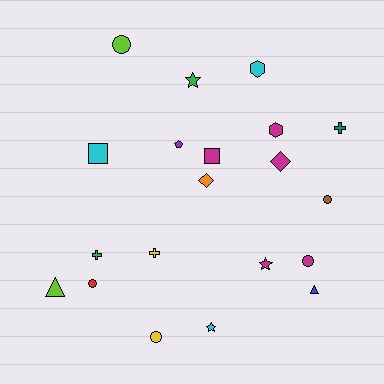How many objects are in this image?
There are 20 objects.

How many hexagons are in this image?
There are 2 hexagons.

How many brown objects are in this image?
There is 1 brown object.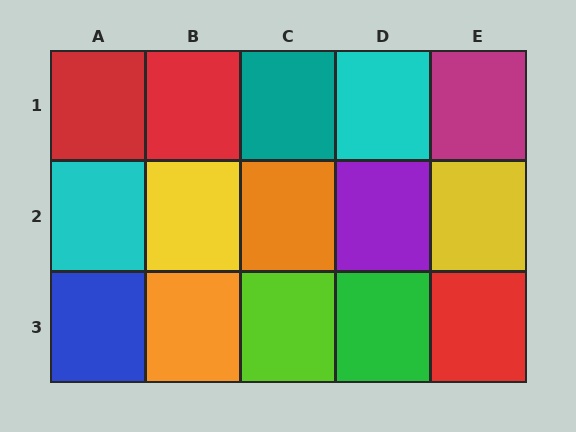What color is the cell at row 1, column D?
Cyan.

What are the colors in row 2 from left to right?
Cyan, yellow, orange, purple, yellow.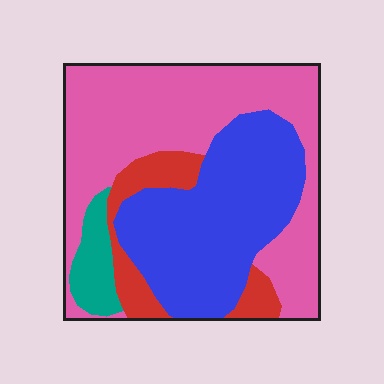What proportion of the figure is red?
Red covers 11% of the figure.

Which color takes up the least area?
Teal, at roughly 5%.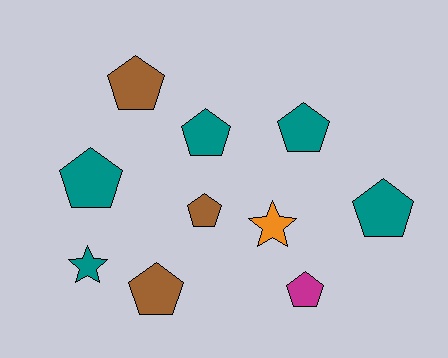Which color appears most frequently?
Teal, with 5 objects.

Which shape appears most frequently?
Pentagon, with 8 objects.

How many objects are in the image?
There are 10 objects.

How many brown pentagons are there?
There are 3 brown pentagons.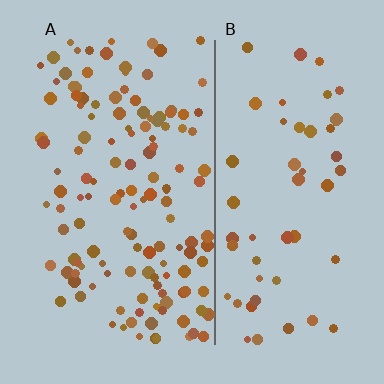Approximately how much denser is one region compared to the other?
Approximately 2.6× — region A over region B.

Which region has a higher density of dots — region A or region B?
A (the left).